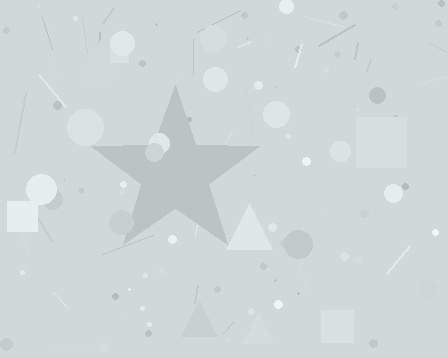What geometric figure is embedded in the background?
A star is embedded in the background.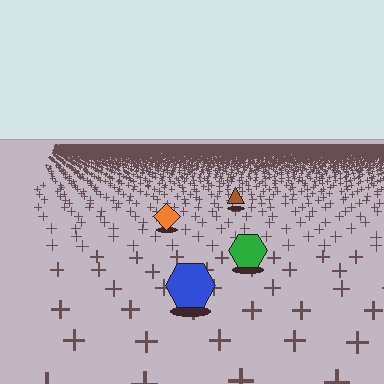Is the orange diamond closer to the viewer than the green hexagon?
No. The green hexagon is closer — you can tell from the texture gradient: the ground texture is coarser near it.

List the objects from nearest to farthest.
From nearest to farthest: the blue hexagon, the green hexagon, the orange diamond, the brown triangle.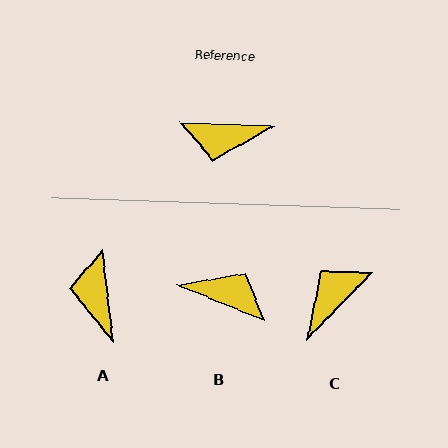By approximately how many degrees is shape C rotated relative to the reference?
Approximately 132 degrees clockwise.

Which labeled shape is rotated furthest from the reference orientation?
B, about 160 degrees away.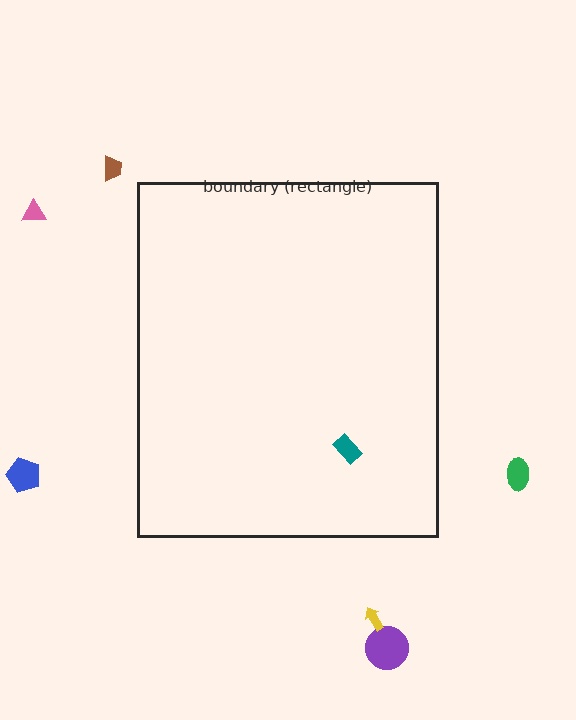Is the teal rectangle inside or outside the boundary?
Inside.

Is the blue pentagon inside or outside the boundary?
Outside.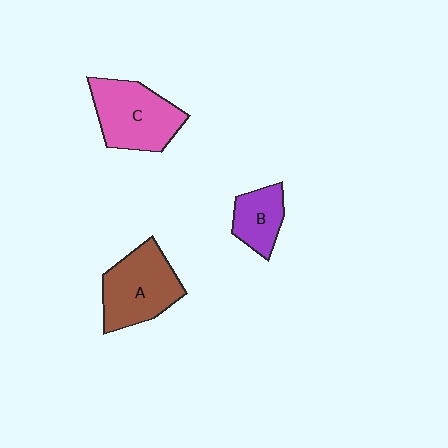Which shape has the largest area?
Shape C (pink).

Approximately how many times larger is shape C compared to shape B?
Approximately 1.8 times.